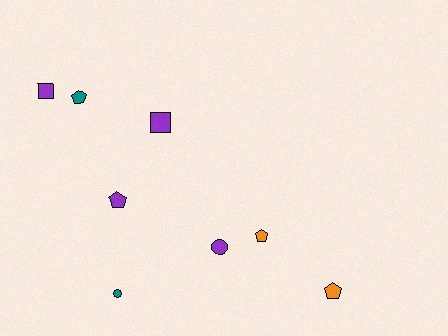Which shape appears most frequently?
Pentagon, with 4 objects.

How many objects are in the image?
There are 8 objects.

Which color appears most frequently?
Purple, with 4 objects.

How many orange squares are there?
There are no orange squares.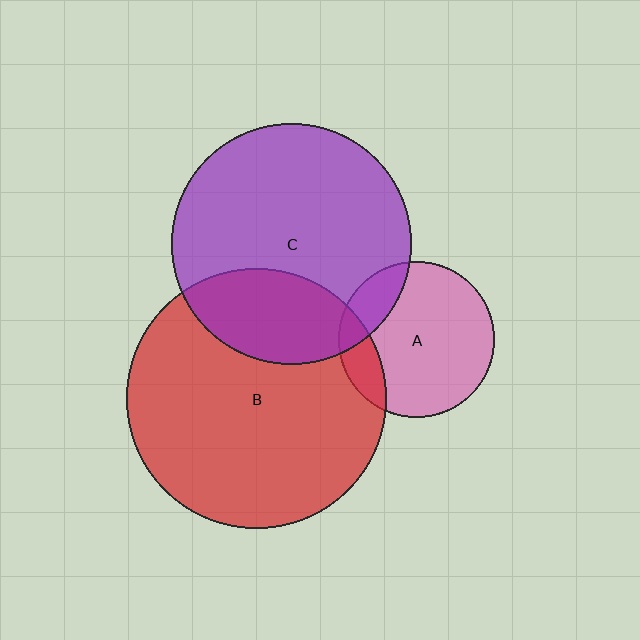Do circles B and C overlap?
Yes.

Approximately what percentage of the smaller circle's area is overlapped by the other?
Approximately 25%.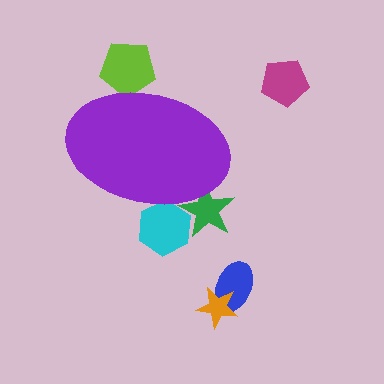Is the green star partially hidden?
Yes, the green star is partially hidden behind the purple ellipse.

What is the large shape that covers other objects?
A purple ellipse.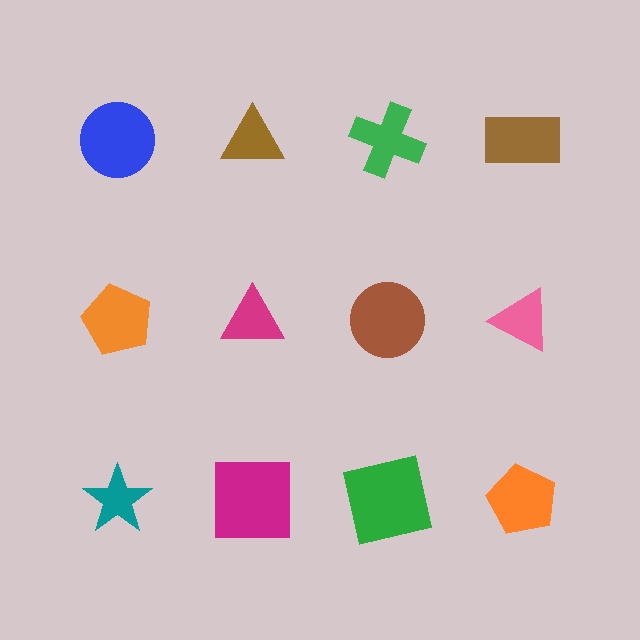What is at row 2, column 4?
A pink triangle.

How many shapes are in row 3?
4 shapes.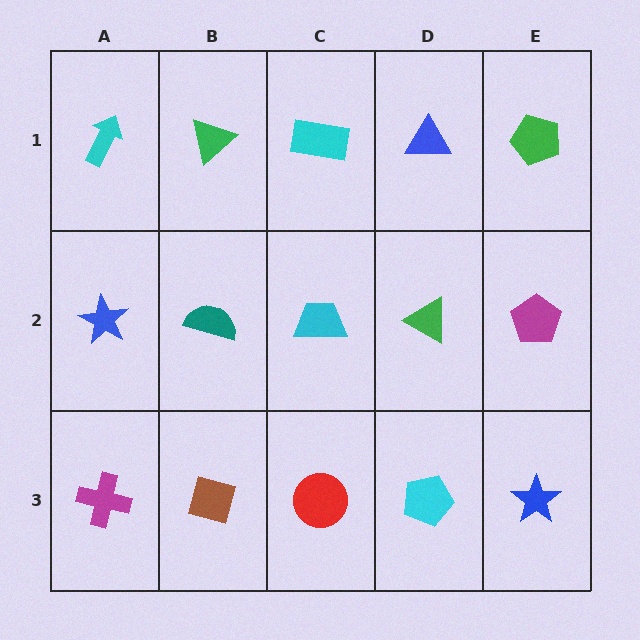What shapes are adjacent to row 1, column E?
A magenta pentagon (row 2, column E), a blue triangle (row 1, column D).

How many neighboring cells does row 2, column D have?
4.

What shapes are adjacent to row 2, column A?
A cyan arrow (row 1, column A), a magenta cross (row 3, column A), a teal semicircle (row 2, column B).